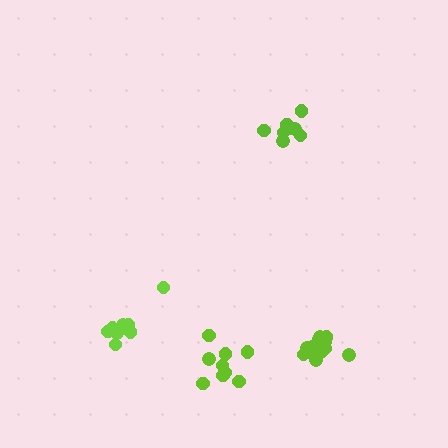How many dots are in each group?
Group 1: 8 dots, Group 2: 8 dots, Group 3: 9 dots, Group 4: 12 dots (37 total).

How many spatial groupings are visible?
There are 4 spatial groupings.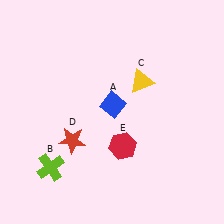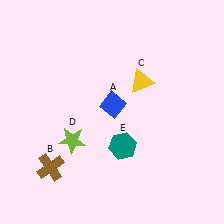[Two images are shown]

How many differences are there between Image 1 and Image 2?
There are 3 differences between the two images.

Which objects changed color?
B changed from lime to brown. D changed from red to lime. E changed from red to teal.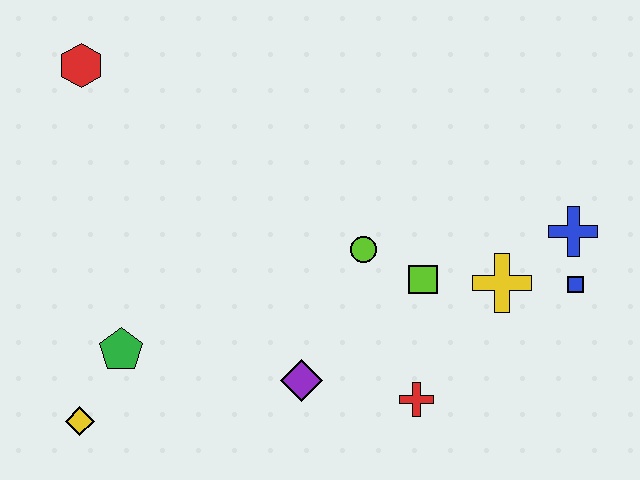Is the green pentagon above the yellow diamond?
Yes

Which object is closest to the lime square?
The lime circle is closest to the lime square.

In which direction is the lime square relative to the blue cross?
The lime square is to the left of the blue cross.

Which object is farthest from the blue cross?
The yellow diamond is farthest from the blue cross.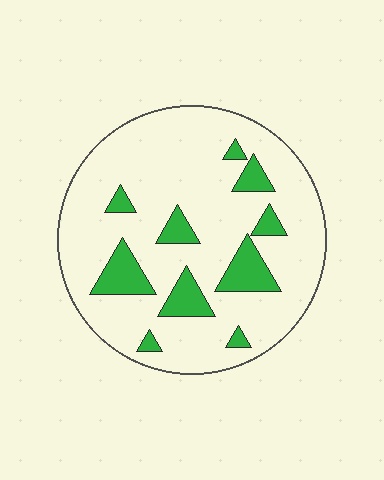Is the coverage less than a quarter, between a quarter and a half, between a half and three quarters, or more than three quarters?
Less than a quarter.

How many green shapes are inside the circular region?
10.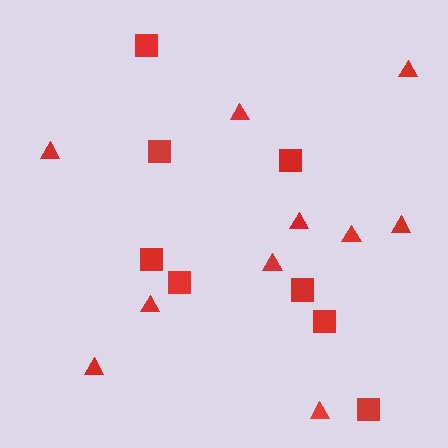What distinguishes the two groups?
There are 2 groups: one group of squares (8) and one group of triangles (10).